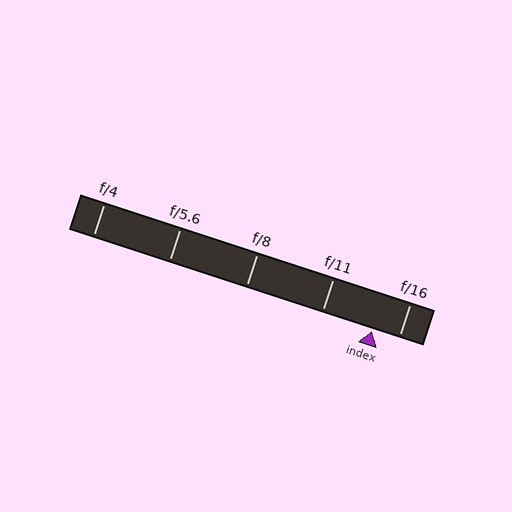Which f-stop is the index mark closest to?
The index mark is closest to f/16.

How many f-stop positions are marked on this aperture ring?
There are 5 f-stop positions marked.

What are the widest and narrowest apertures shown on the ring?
The widest aperture shown is f/4 and the narrowest is f/16.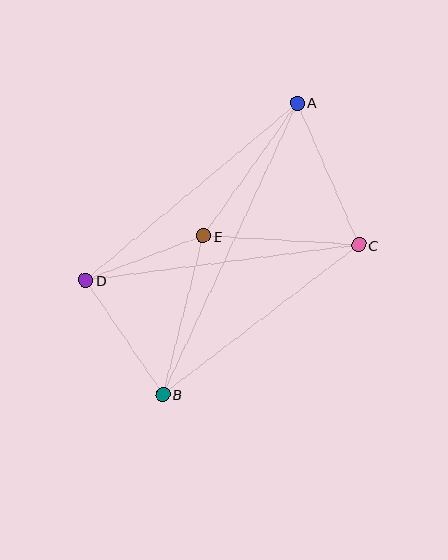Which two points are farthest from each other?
Points A and B are farthest from each other.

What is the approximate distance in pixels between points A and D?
The distance between A and D is approximately 276 pixels.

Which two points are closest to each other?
Points D and E are closest to each other.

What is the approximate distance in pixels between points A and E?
The distance between A and E is approximately 163 pixels.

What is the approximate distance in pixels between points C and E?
The distance between C and E is approximately 155 pixels.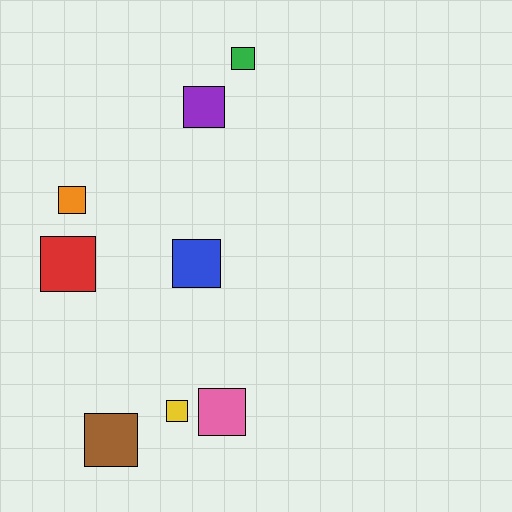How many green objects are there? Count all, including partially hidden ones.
There is 1 green object.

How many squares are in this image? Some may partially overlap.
There are 8 squares.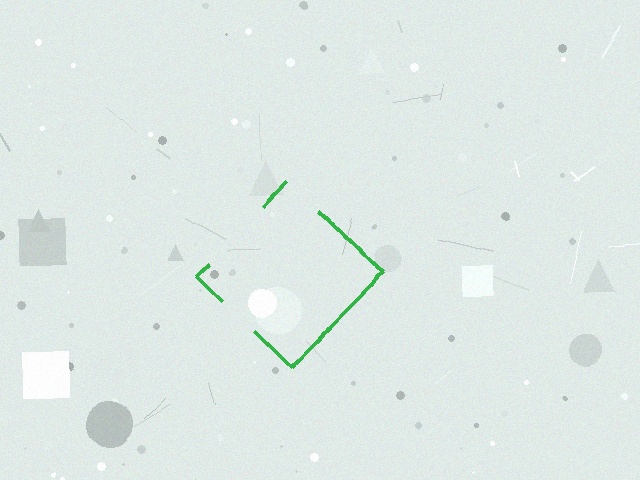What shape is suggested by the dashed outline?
The dashed outline suggests a diamond.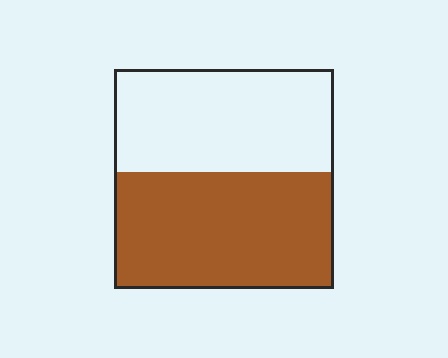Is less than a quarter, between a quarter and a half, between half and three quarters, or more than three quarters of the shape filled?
Between half and three quarters.